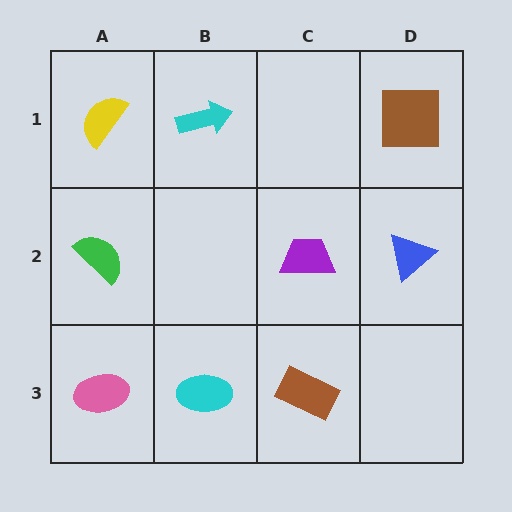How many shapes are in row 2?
3 shapes.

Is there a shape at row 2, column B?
No, that cell is empty.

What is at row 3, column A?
A pink ellipse.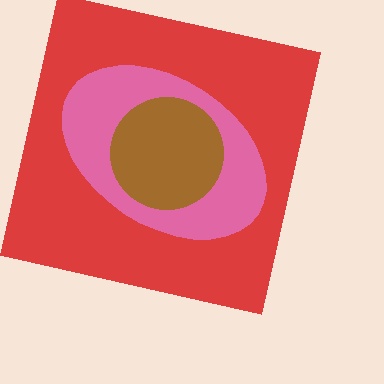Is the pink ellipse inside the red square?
Yes.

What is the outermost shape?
The red square.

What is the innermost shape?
The brown circle.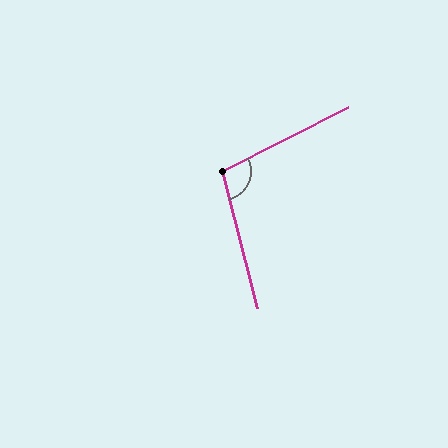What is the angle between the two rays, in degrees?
Approximately 103 degrees.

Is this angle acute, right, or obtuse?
It is obtuse.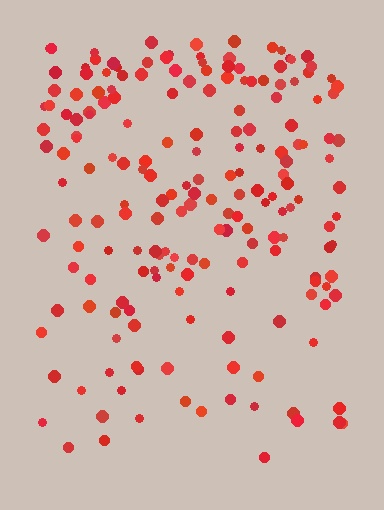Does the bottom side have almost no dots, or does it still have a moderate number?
Still a moderate number, just noticeably fewer than the top.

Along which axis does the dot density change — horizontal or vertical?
Vertical.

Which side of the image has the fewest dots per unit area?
The bottom.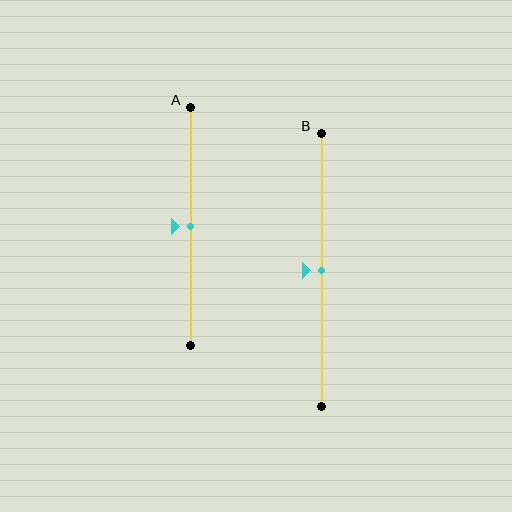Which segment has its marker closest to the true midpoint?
Segment A has its marker closest to the true midpoint.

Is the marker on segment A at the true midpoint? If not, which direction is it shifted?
Yes, the marker on segment A is at the true midpoint.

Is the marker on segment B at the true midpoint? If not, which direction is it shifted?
Yes, the marker on segment B is at the true midpoint.